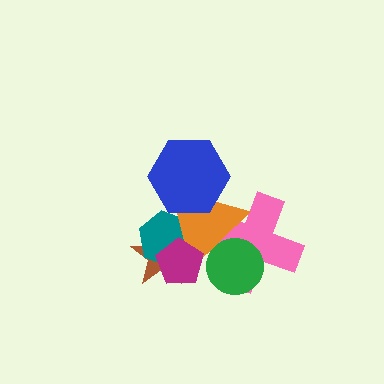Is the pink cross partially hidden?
Yes, it is partially covered by another shape.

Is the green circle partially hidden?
Yes, it is partially covered by another shape.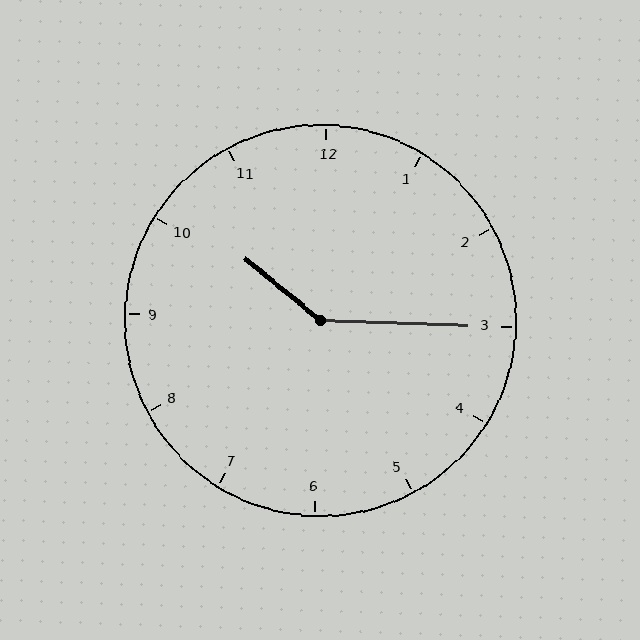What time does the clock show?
10:15.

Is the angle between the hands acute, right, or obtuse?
It is obtuse.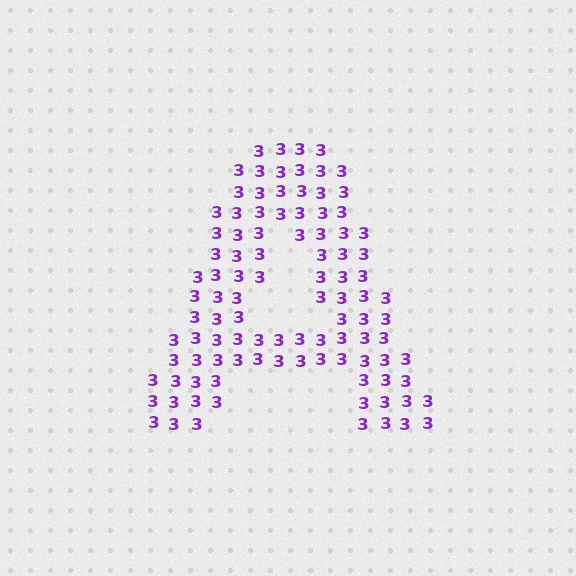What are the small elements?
The small elements are digit 3's.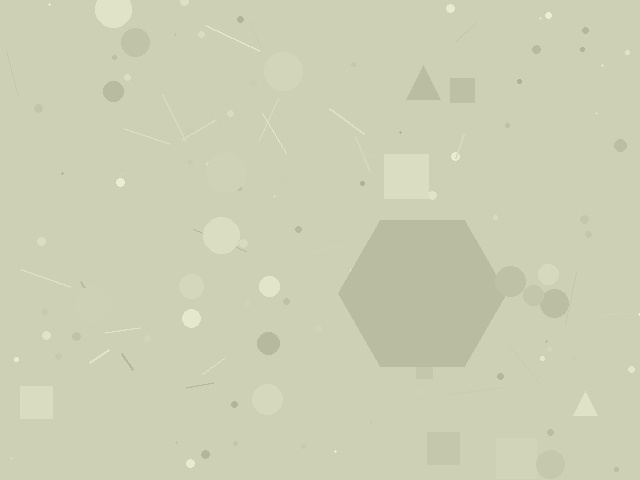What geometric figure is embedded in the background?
A hexagon is embedded in the background.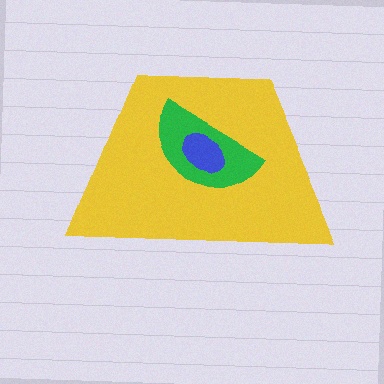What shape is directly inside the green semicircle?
The blue ellipse.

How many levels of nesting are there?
3.